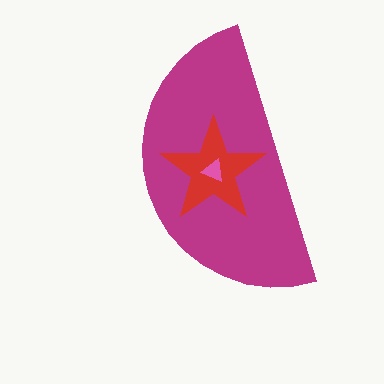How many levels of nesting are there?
3.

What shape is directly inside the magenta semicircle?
The red star.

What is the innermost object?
The pink triangle.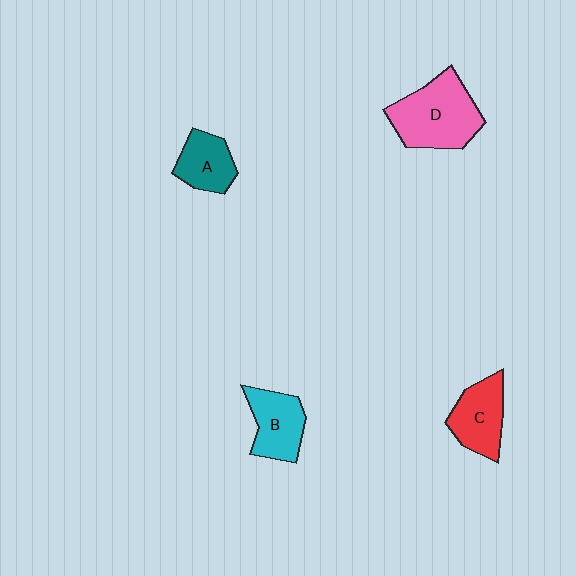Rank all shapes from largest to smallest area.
From largest to smallest: D (pink), C (red), B (cyan), A (teal).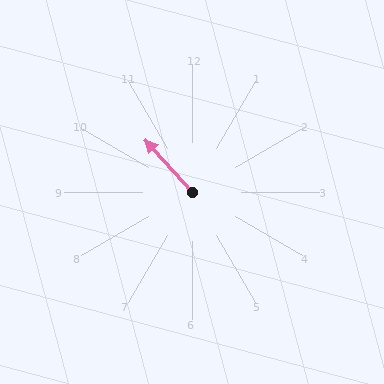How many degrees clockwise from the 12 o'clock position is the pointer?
Approximately 318 degrees.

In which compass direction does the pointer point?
Northwest.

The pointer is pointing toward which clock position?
Roughly 11 o'clock.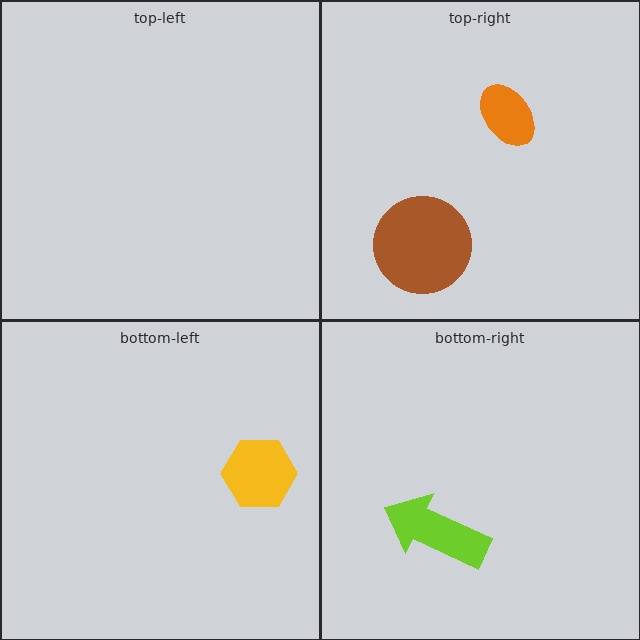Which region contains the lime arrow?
The bottom-right region.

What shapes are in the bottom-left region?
The yellow hexagon.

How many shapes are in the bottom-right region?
1.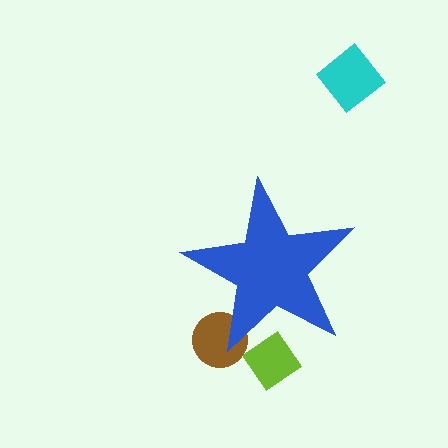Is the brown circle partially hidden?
Yes, the brown circle is partially hidden behind the blue star.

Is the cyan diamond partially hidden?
No, the cyan diamond is fully visible.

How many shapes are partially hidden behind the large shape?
2 shapes are partially hidden.